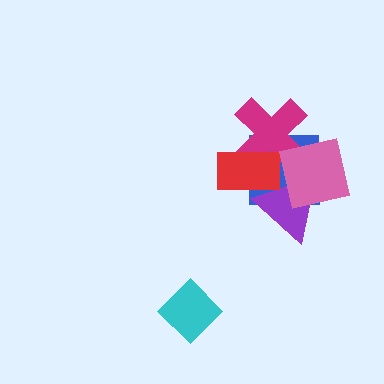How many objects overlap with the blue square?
4 objects overlap with the blue square.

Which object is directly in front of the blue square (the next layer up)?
The magenta cross is directly in front of the blue square.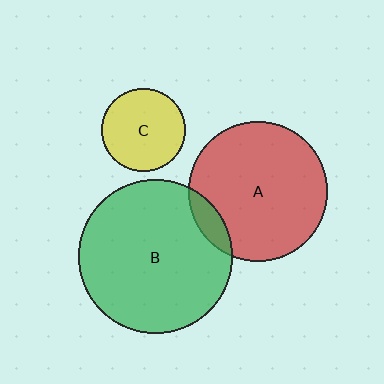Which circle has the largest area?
Circle B (green).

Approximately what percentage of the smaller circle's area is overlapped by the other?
Approximately 10%.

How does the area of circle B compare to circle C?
Approximately 3.4 times.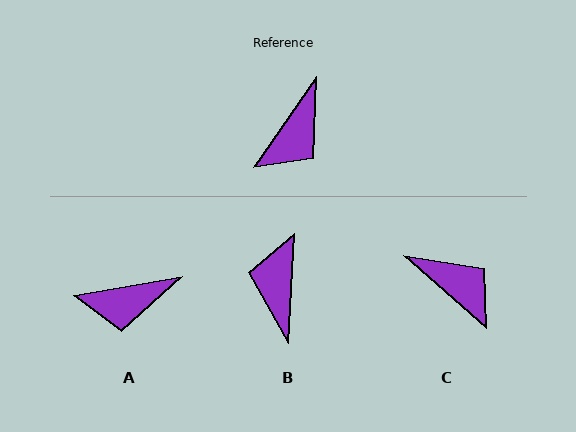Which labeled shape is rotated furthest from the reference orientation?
B, about 149 degrees away.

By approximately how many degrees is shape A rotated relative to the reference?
Approximately 46 degrees clockwise.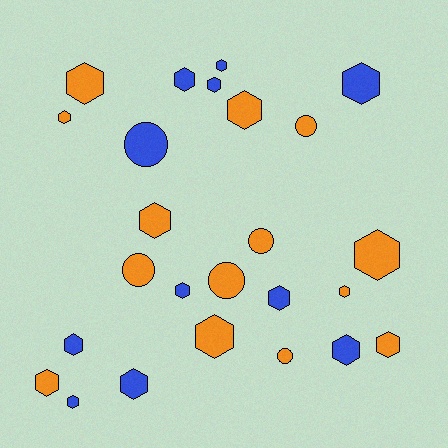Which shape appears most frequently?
Hexagon, with 19 objects.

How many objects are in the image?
There are 25 objects.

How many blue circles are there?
There is 1 blue circle.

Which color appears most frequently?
Orange, with 14 objects.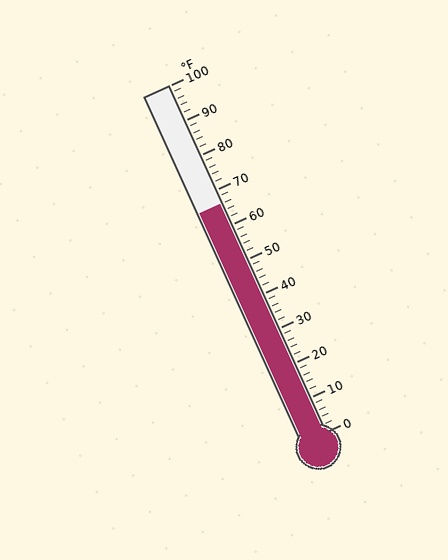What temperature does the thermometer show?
The thermometer shows approximately 66°F.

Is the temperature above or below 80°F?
The temperature is below 80°F.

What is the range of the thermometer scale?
The thermometer scale ranges from 0°F to 100°F.